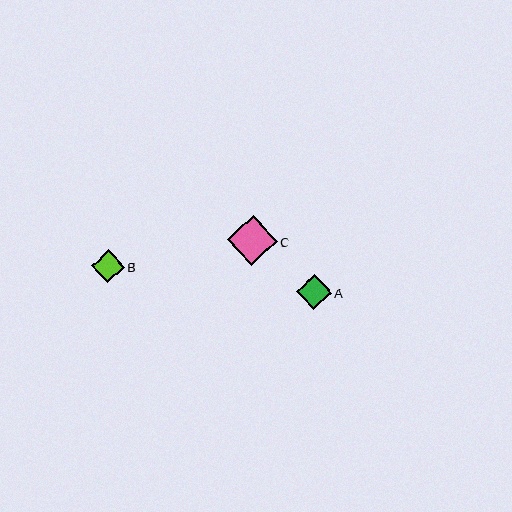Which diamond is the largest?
Diamond C is the largest with a size of approximately 50 pixels.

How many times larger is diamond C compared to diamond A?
Diamond C is approximately 1.4 times the size of diamond A.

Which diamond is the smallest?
Diamond B is the smallest with a size of approximately 33 pixels.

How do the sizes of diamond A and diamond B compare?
Diamond A and diamond B are approximately the same size.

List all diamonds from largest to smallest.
From largest to smallest: C, A, B.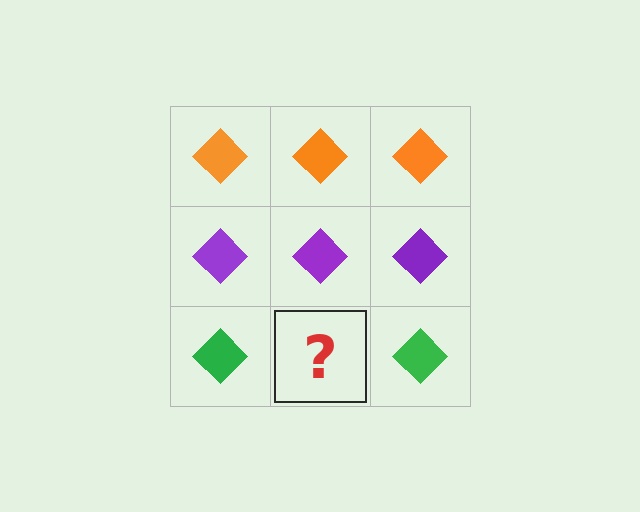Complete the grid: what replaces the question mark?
The question mark should be replaced with a green diamond.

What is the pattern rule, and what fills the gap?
The rule is that each row has a consistent color. The gap should be filled with a green diamond.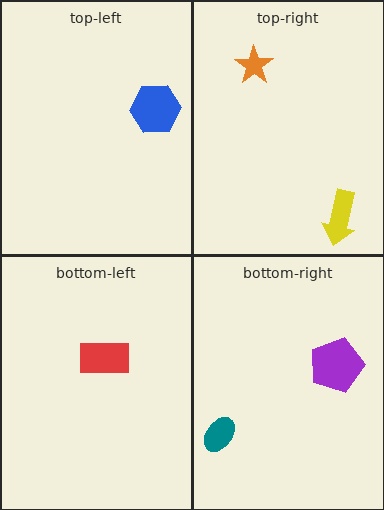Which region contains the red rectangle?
The bottom-left region.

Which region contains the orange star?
The top-right region.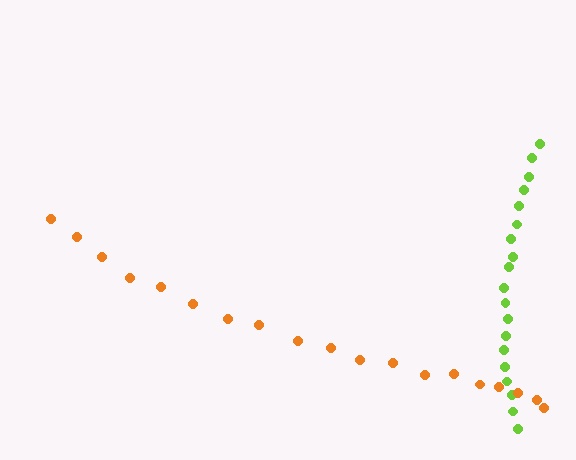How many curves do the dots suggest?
There are 2 distinct paths.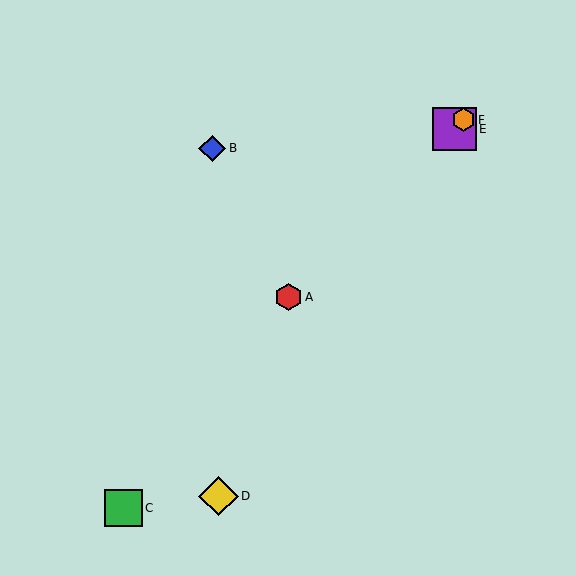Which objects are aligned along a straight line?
Objects A, E, F are aligned along a straight line.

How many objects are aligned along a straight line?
3 objects (A, E, F) are aligned along a straight line.